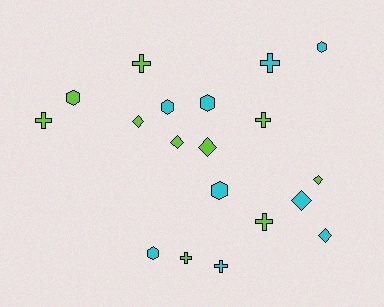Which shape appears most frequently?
Cross, with 7 objects.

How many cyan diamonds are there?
There are 2 cyan diamonds.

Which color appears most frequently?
Lime, with 10 objects.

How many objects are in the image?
There are 19 objects.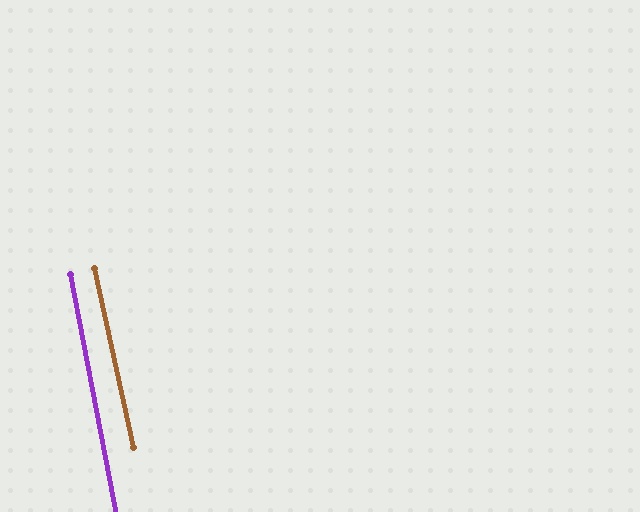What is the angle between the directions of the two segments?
Approximately 1 degree.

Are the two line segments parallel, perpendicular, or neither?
Parallel — their directions differ by only 1.4°.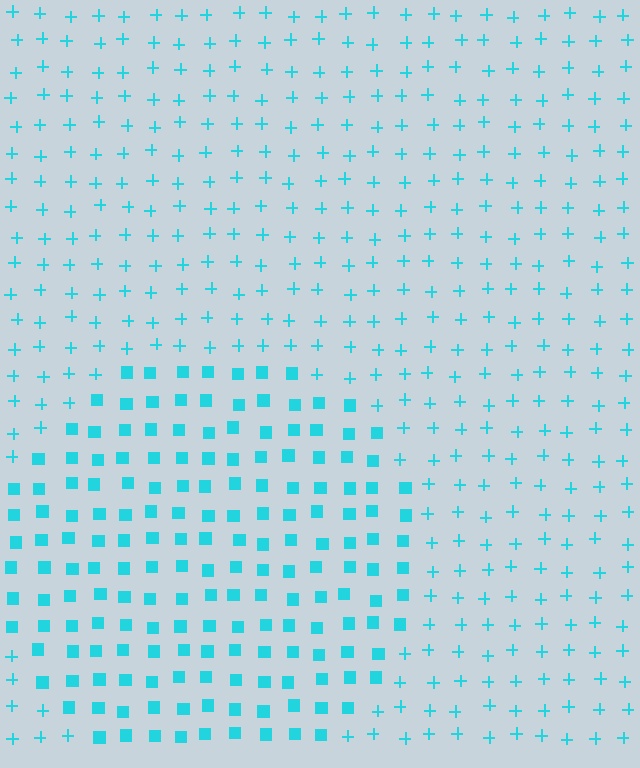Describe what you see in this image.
The image is filled with small cyan elements arranged in a uniform grid. A circle-shaped region contains squares, while the surrounding area contains plus signs. The boundary is defined purely by the change in element shape.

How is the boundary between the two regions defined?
The boundary is defined by a change in element shape: squares inside vs. plus signs outside. All elements share the same color and spacing.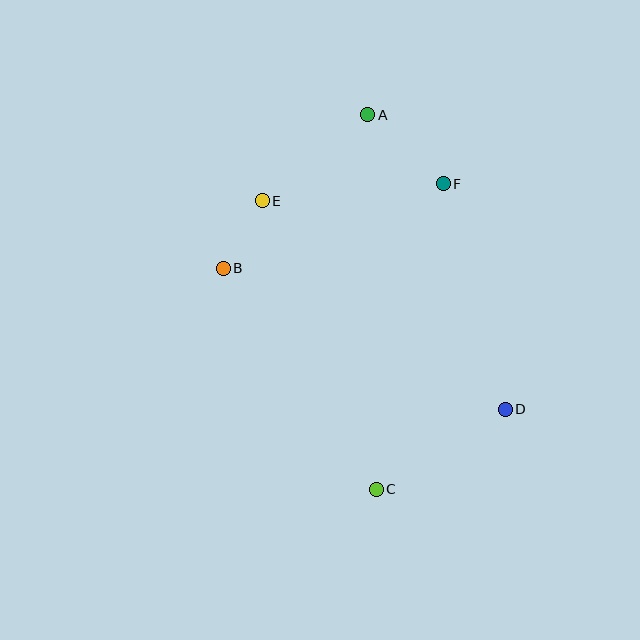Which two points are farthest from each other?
Points A and C are farthest from each other.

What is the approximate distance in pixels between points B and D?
The distance between B and D is approximately 315 pixels.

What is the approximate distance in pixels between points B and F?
The distance between B and F is approximately 236 pixels.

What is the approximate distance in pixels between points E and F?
The distance between E and F is approximately 182 pixels.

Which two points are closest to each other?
Points B and E are closest to each other.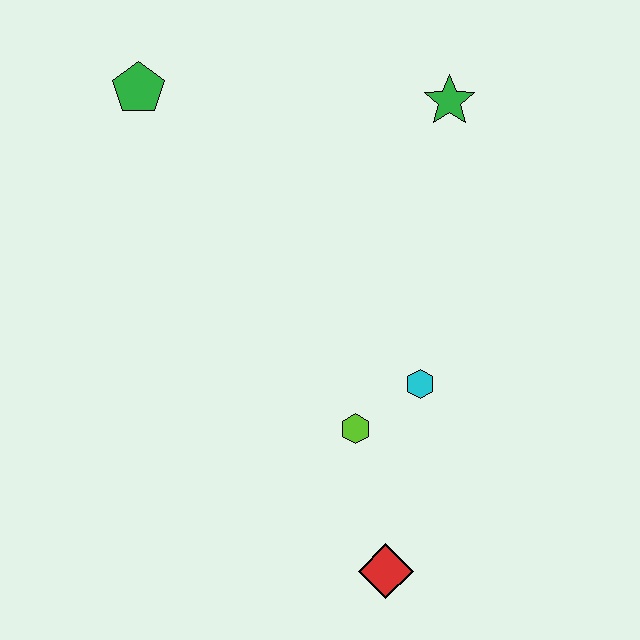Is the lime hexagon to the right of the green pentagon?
Yes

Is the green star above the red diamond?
Yes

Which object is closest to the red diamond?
The lime hexagon is closest to the red diamond.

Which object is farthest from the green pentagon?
The red diamond is farthest from the green pentagon.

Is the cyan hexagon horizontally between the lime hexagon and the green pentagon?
No